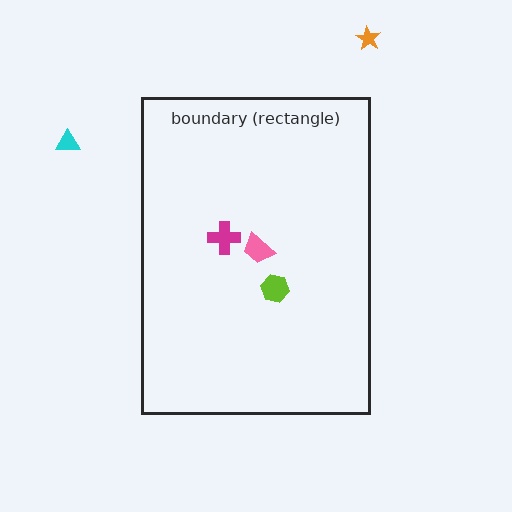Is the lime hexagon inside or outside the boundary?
Inside.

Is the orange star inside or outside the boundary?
Outside.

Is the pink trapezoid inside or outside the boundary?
Inside.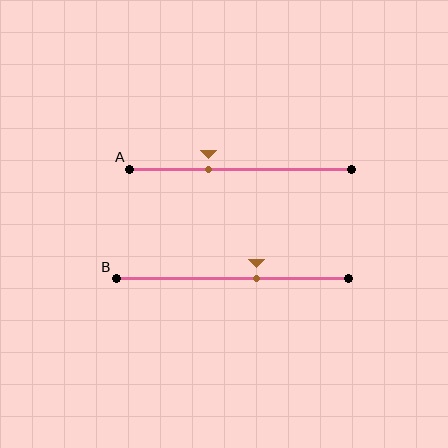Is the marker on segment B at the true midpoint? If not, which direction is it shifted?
No, the marker on segment B is shifted to the right by about 10% of the segment length.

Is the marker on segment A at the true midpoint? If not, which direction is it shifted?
No, the marker on segment A is shifted to the left by about 15% of the segment length.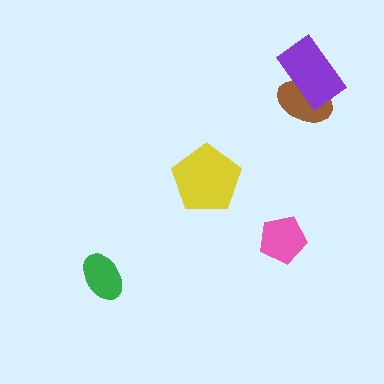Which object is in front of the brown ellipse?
The purple rectangle is in front of the brown ellipse.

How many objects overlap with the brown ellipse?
1 object overlaps with the brown ellipse.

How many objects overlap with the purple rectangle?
1 object overlaps with the purple rectangle.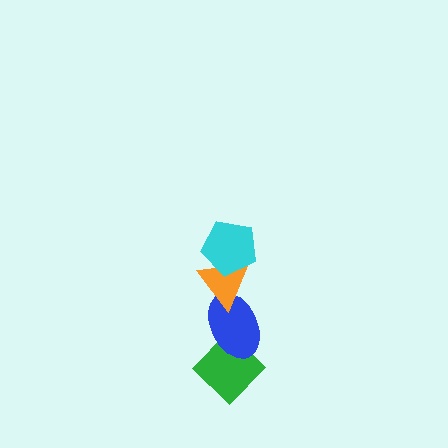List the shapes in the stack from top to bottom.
From top to bottom: the cyan pentagon, the orange triangle, the blue ellipse, the green diamond.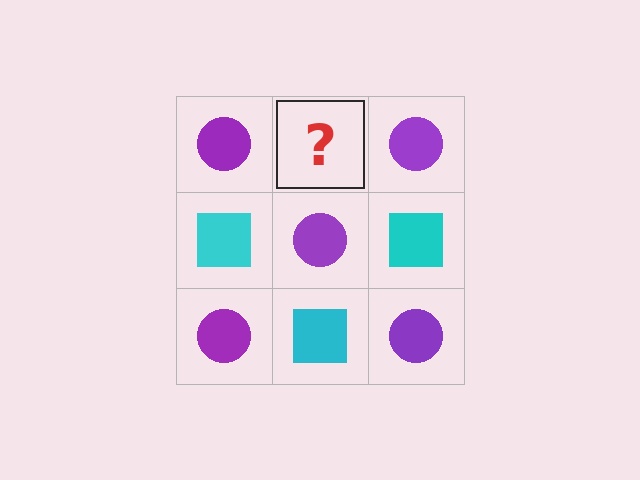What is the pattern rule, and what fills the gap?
The rule is that it alternates purple circle and cyan square in a checkerboard pattern. The gap should be filled with a cyan square.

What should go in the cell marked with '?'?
The missing cell should contain a cyan square.